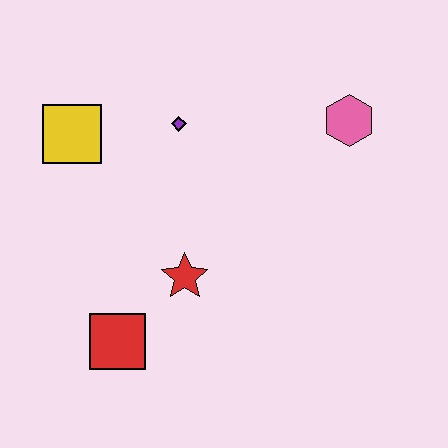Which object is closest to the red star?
The red square is closest to the red star.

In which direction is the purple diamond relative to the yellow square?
The purple diamond is to the right of the yellow square.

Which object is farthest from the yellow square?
The pink hexagon is farthest from the yellow square.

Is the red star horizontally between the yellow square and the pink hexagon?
Yes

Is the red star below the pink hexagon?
Yes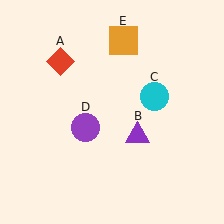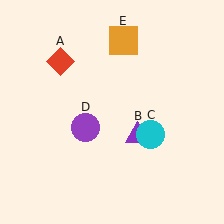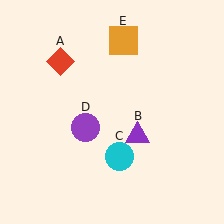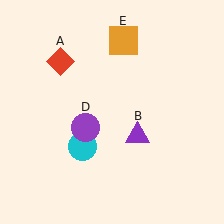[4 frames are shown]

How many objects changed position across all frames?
1 object changed position: cyan circle (object C).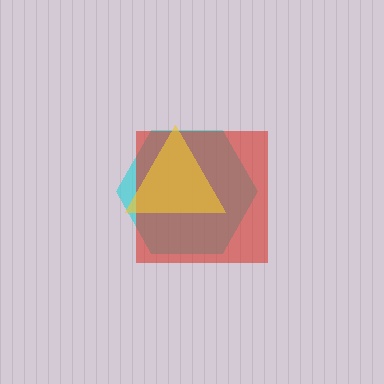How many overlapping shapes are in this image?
There are 3 overlapping shapes in the image.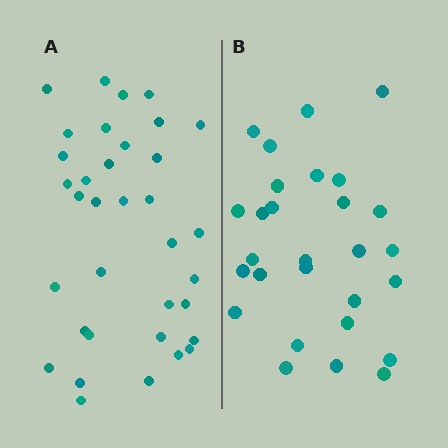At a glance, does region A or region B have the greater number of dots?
Region A (the left region) has more dots.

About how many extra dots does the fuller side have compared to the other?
Region A has roughly 8 or so more dots than region B.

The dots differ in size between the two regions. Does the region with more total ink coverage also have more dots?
No. Region B has more total ink coverage because its dots are larger, but region A actually contains more individual dots. Total area can be misleading — the number of items is what matters here.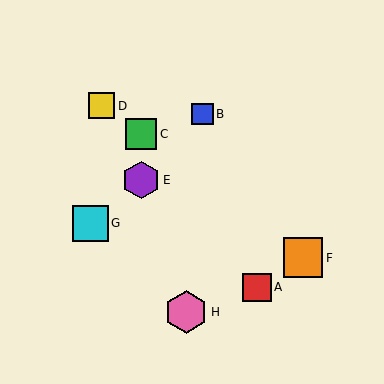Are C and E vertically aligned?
Yes, both are at x≈141.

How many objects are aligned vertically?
2 objects (C, E) are aligned vertically.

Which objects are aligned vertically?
Objects C, E are aligned vertically.